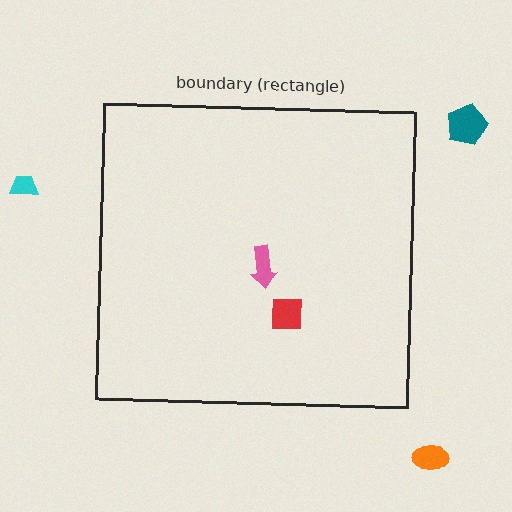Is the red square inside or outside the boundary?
Inside.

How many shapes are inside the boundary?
2 inside, 3 outside.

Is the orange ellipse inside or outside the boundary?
Outside.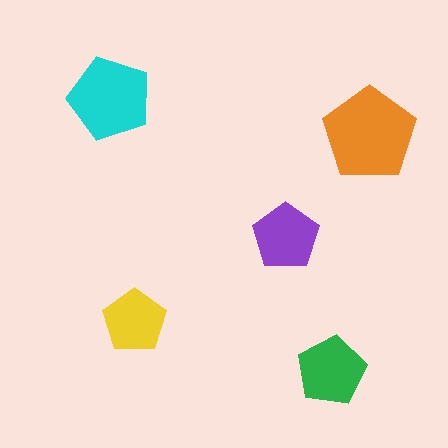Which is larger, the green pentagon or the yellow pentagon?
The green one.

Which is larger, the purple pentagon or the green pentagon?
The green one.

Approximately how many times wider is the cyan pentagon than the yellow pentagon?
About 1.5 times wider.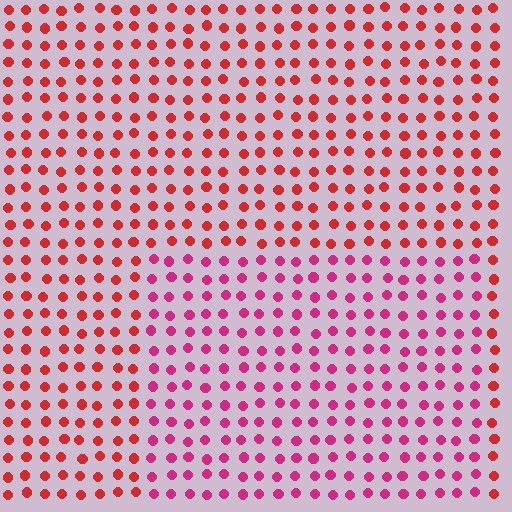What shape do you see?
I see a rectangle.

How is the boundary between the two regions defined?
The boundary is defined purely by a slight shift in hue (about 31 degrees). Spacing, size, and orientation are identical on both sides.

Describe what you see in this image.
The image is filled with small red elements in a uniform arrangement. A rectangle-shaped region is visible where the elements are tinted to a slightly different hue, forming a subtle color boundary.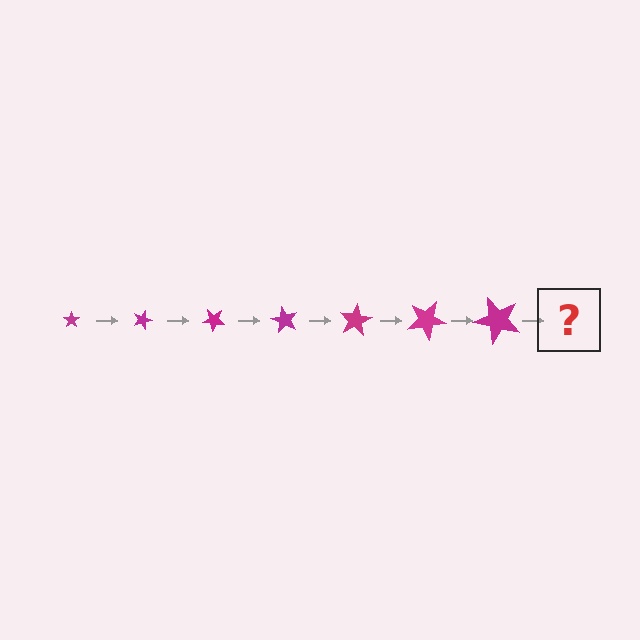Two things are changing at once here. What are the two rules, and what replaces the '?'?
The two rules are that the star grows larger each step and it rotates 20 degrees each step. The '?' should be a star, larger than the previous one and rotated 140 degrees from the start.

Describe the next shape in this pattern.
It should be a star, larger than the previous one and rotated 140 degrees from the start.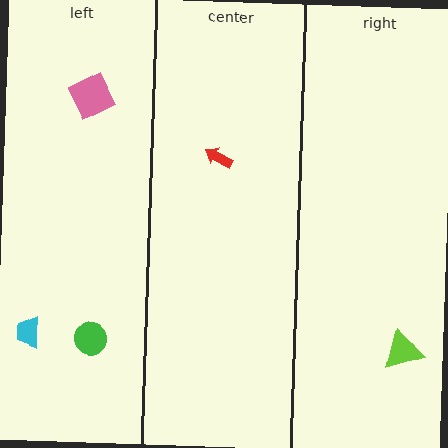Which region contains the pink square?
The left region.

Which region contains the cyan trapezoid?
The left region.